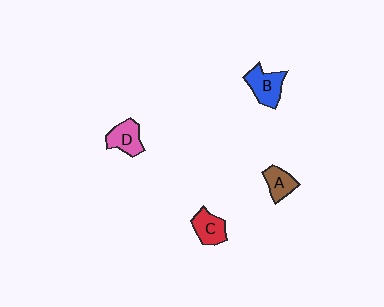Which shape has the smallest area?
Shape A (brown).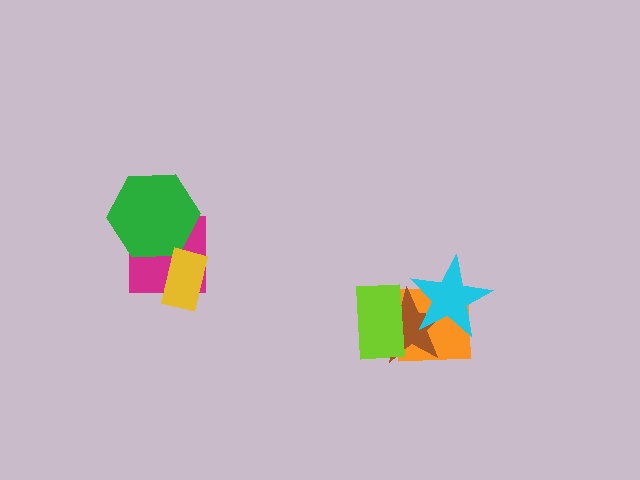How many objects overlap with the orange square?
3 objects overlap with the orange square.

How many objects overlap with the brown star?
3 objects overlap with the brown star.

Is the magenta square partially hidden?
Yes, it is partially covered by another shape.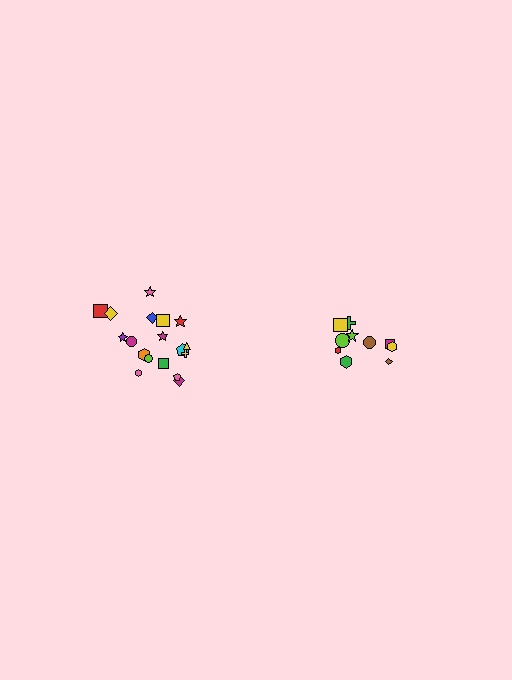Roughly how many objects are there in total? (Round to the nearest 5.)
Roughly 30 objects in total.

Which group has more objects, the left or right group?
The left group.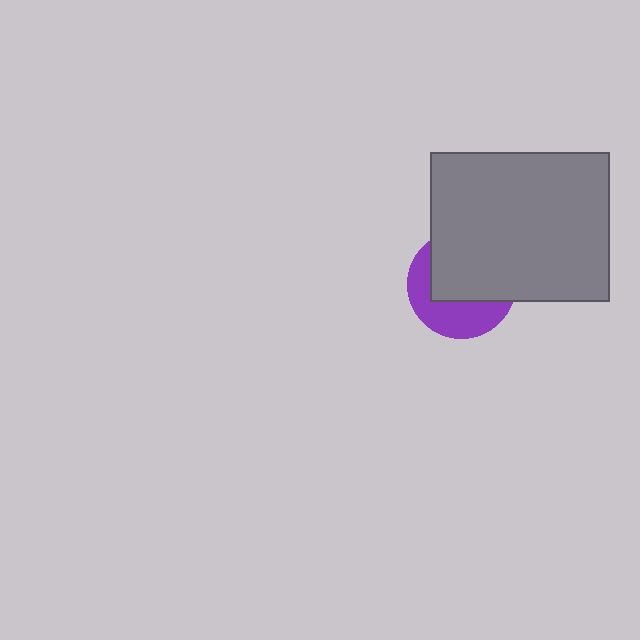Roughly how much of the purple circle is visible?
A small part of it is visible (roughly 42%).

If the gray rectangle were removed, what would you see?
You would see the complete purple circle.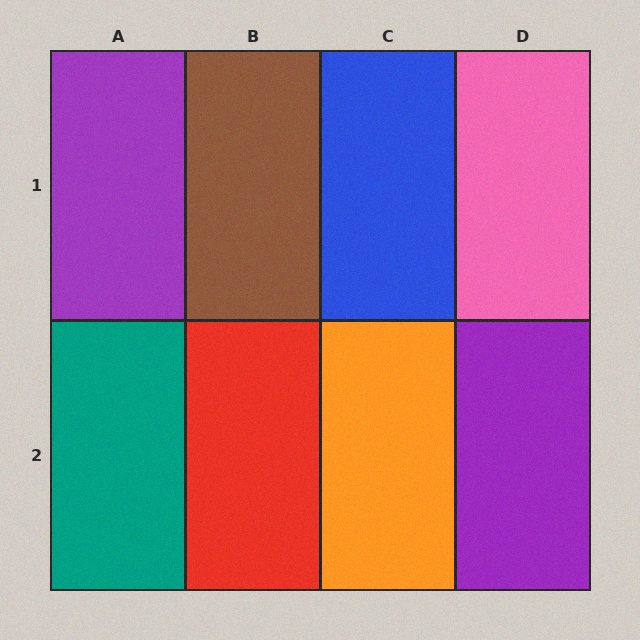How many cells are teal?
1 cell is teal.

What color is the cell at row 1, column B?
Brown.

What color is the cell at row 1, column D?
Pink.